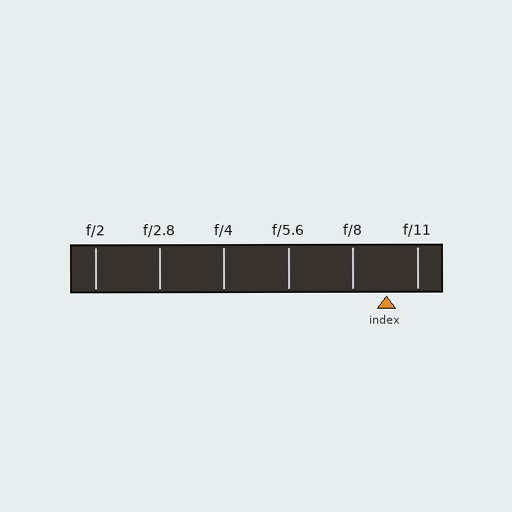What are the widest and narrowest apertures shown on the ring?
The widest aperture shown is f/2 and the narrowest is f/11.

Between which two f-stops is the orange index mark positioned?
The index mark is between f/8 and f/11.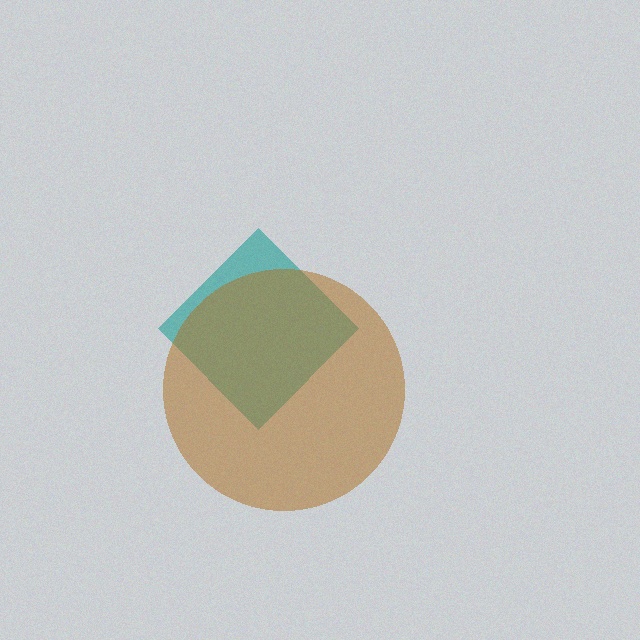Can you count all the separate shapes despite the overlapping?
Yes, there are 2 separate shapes.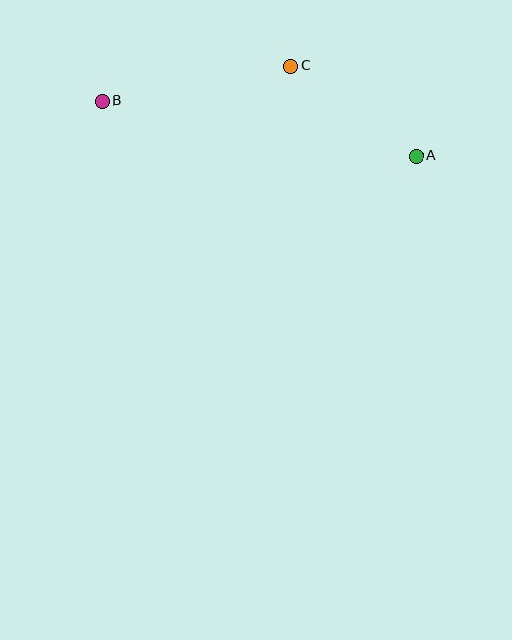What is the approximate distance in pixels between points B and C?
The distance between B and C is approximately 192 pixels.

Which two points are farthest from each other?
Points A and B are farthest from each other.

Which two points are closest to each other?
Points A and C are closest to each other.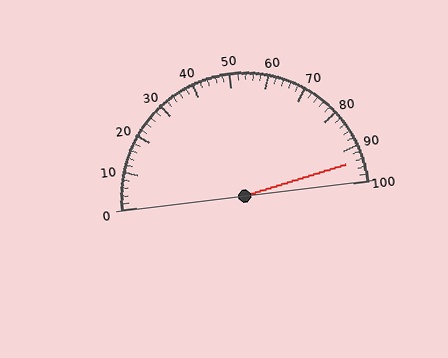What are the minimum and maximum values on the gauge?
The gauge ranges from 0 to 100.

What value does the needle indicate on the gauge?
The needle indicates approximately 94.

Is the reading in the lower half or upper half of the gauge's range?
The reading is in the upper half of the range (0 to 100).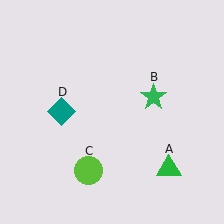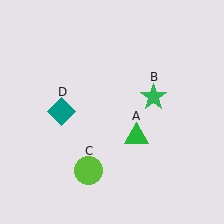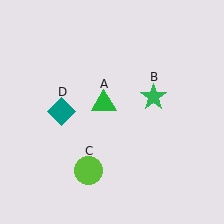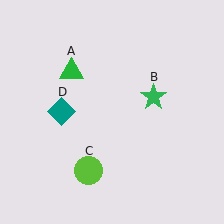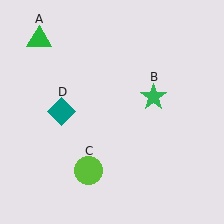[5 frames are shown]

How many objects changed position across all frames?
1 object changed position: green triangle (object A).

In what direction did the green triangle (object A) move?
The green triangle (object A) moved up and to the left.